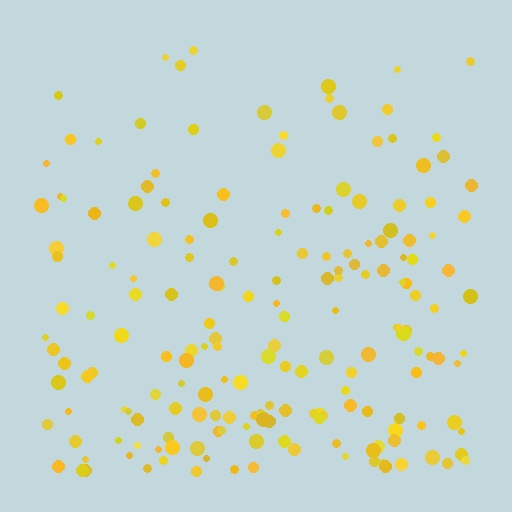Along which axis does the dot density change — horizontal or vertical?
Vertical.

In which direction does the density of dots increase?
From top to bottom, with the bottom side densest.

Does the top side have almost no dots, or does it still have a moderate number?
Still a moderate number, just noticeably fewer than the bottom.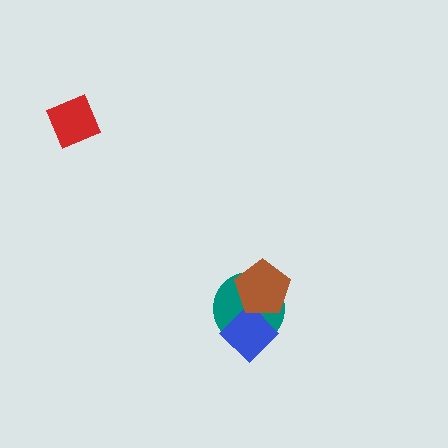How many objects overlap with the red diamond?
0 objects overlap with the red diamond.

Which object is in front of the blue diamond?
The brown pentagon is in front of the blue diamond.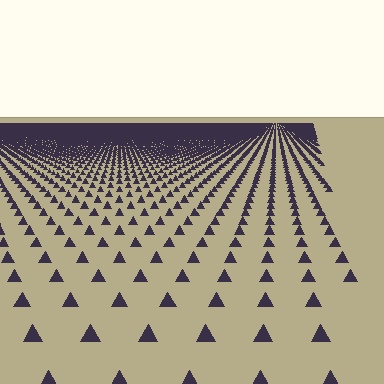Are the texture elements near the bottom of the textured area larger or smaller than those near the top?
Larger. Near the bottom, elements are closer to the viewer and appear at a bigger on-screen size.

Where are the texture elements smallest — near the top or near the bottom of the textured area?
Near the top.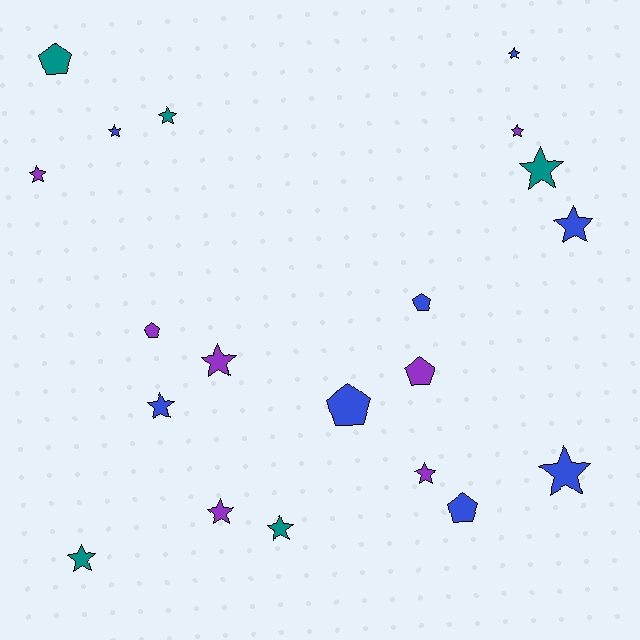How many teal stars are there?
There are 4 teal stars.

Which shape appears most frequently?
Star, with 14 objects.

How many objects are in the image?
There are 20 objects.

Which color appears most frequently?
Blue, with 8 objects.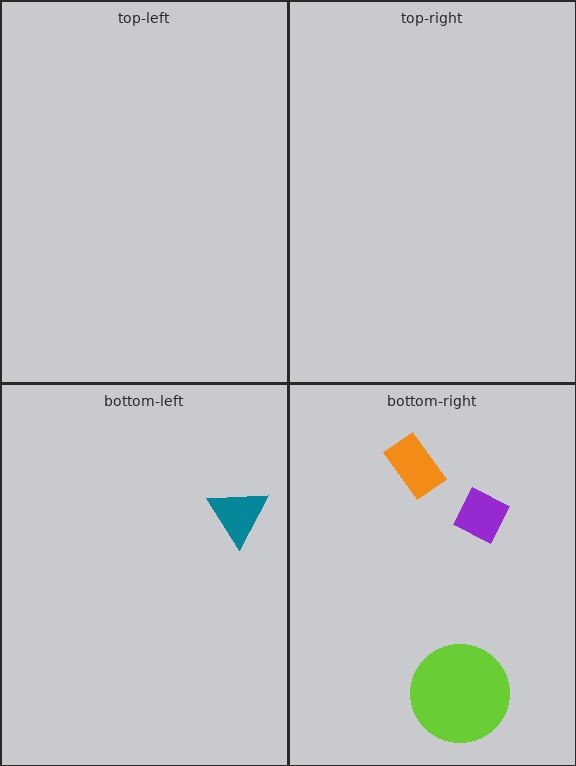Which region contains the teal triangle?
The bottom-left region.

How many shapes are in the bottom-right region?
3.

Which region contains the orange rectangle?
The bottom-right region.